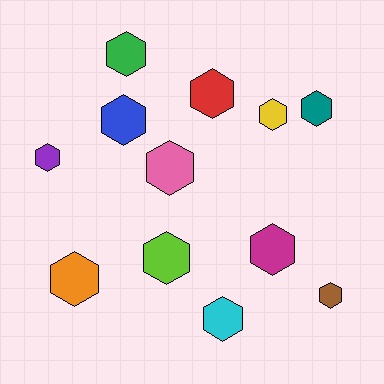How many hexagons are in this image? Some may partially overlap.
There are 12 hexagons.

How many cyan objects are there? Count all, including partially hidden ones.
There is 1 cyan object.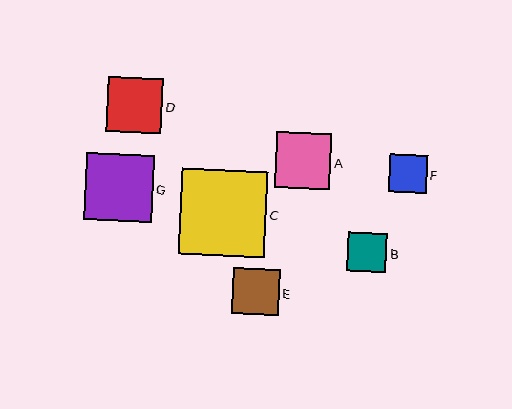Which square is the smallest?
Square F is the smallest with a size of approximately 37 pixels.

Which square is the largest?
Square C is the largest with a size of approximately 86 pixels.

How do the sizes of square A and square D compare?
Square A and square D are approximately the same size.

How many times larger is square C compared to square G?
Square C is approximately 1.3 times the size of square G.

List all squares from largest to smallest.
From largest to smallest: C, G, A, D, E, B, F.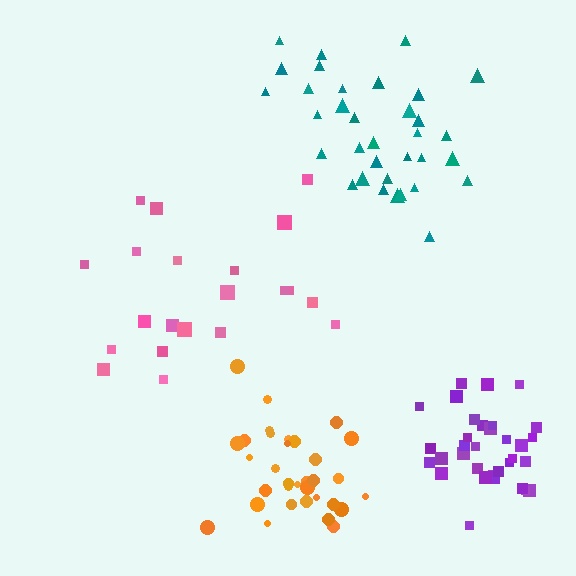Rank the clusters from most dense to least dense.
purple, orange, teal, pink.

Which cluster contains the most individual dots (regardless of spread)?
Orange (34).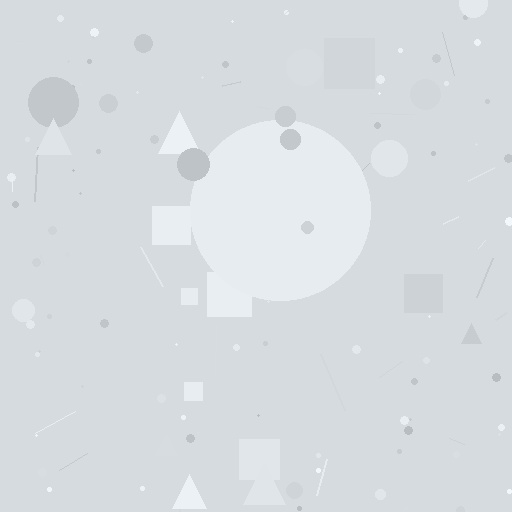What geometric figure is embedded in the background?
A circle is embedded in the background.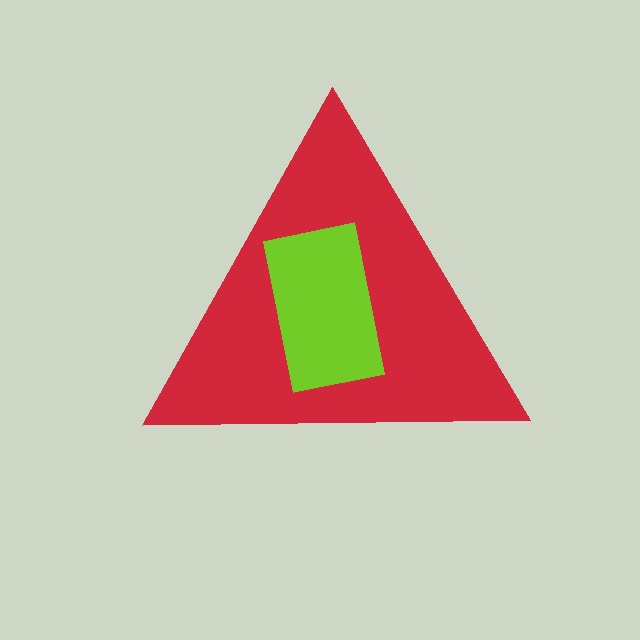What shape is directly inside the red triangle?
The lime rectangle.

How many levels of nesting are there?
2.